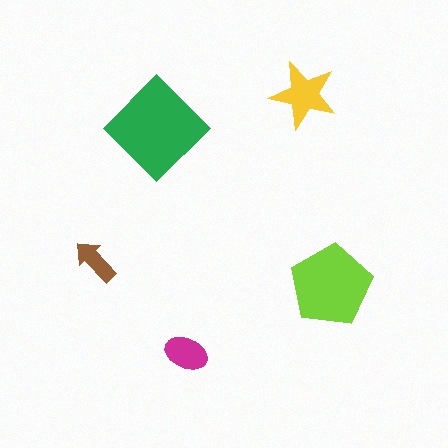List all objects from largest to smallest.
The green diamond, the lime pentagon, the yellow star, the magenta ellipse, the brown arrow.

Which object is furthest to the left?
The brown arrow is leftmost.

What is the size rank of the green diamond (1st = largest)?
1st.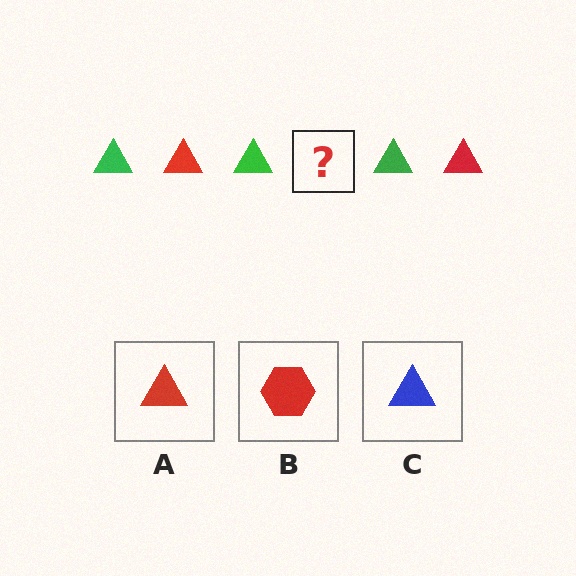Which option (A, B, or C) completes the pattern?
A.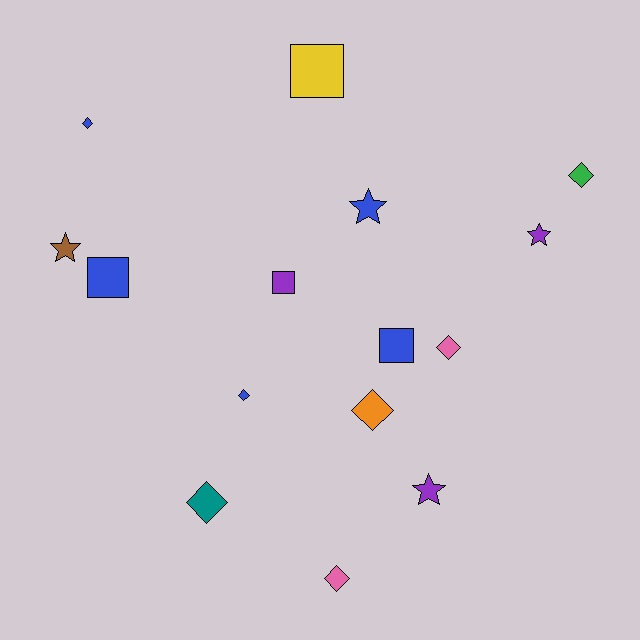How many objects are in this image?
There are 15 objects.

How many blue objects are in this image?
There are 5 blue objects.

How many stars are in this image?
There are 4 stars.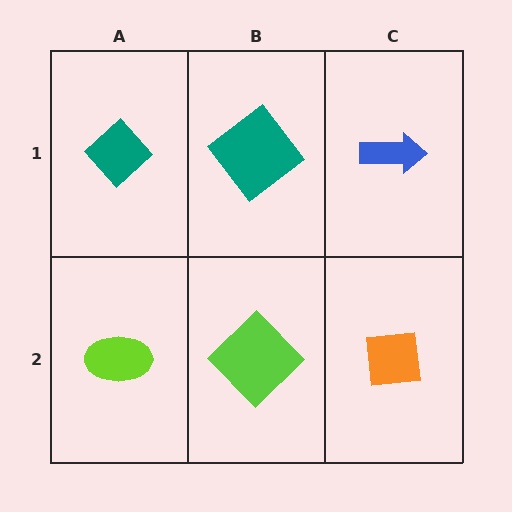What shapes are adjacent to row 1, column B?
A lime diamond (row 2, column B), a teal diamond (row 1, column A), a blue arrow (row 1, column C).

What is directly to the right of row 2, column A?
A lime diamond.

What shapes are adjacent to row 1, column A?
A lime ellipse (row 2, column A), a teal diamond (row 1, column B).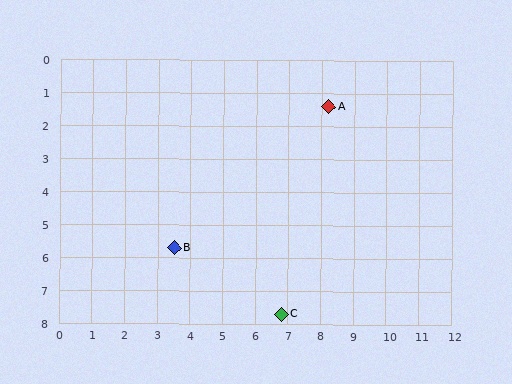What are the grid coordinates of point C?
Point C is at approximately (6.8, 7.7).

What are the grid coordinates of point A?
Point A is at approximately (8.2, 1.4).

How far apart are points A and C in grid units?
Points A and C are about 6.5 grid units apart.